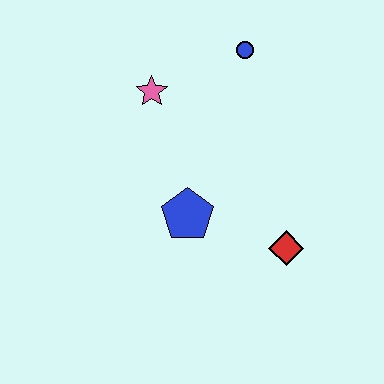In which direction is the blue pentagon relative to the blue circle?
The blue pentagon is below the blue circle.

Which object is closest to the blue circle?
The pink star is closest to the blue circle.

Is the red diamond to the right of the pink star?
Yes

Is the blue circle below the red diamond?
No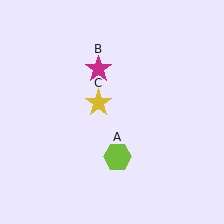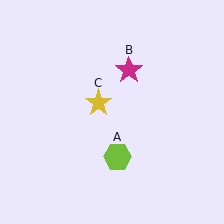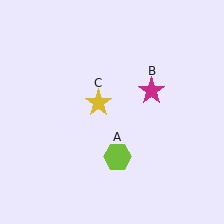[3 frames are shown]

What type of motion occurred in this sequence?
The magenta star (object B) rotated clockwise around the center of the scene.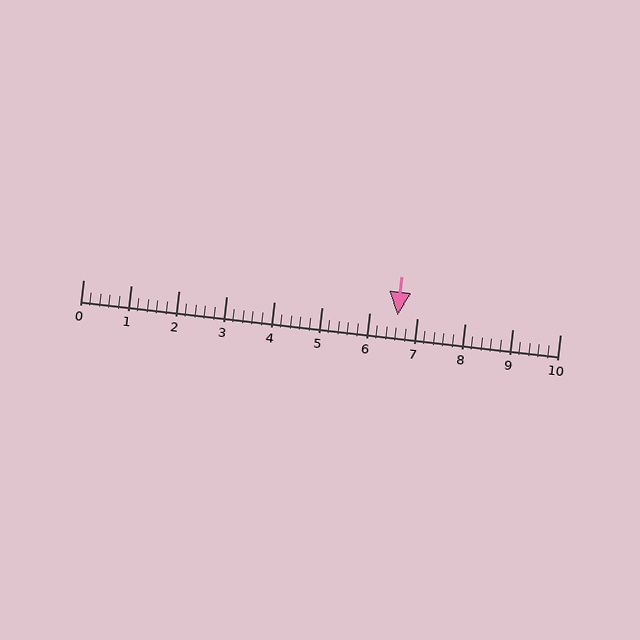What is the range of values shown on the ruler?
The ruler shows values from 0 to 10.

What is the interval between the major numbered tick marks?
The major tick marks are spaced 1 units apart.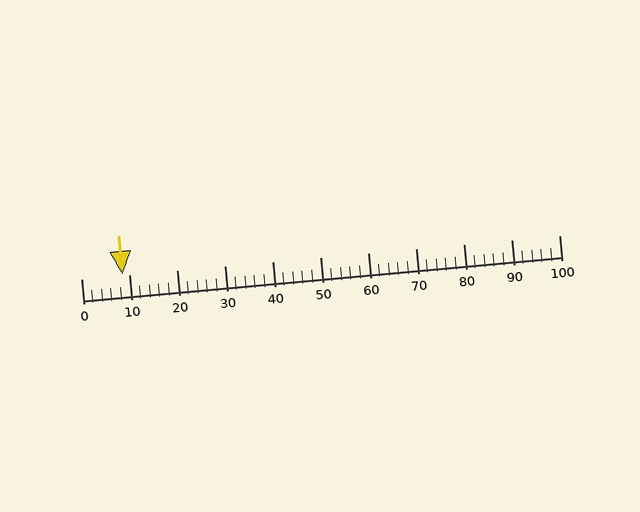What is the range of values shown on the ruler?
The ruler shows values from 0 to 100.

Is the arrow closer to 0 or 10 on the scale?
The arrow is closer to 10.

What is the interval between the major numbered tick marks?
The major tick marks are spaced 10 units apart.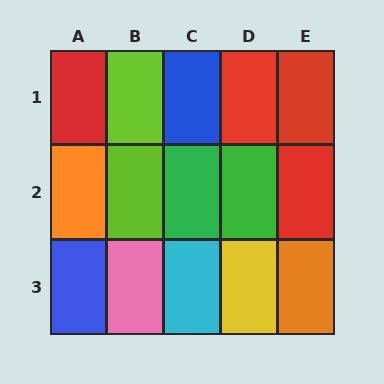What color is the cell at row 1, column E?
Red.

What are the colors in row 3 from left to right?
Blue, pink, cyan, yellow, orange.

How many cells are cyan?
1 cell is cyan.